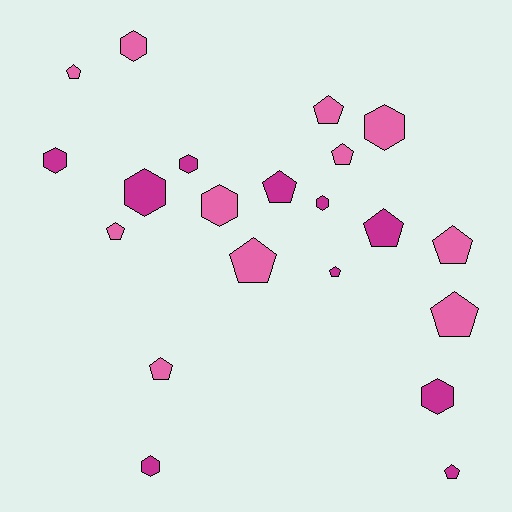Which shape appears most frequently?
Pentagon, with 12 objects.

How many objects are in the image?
There are 21 objects.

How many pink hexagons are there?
There are 3 pink hexagons.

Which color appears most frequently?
Pink, with 11 objects.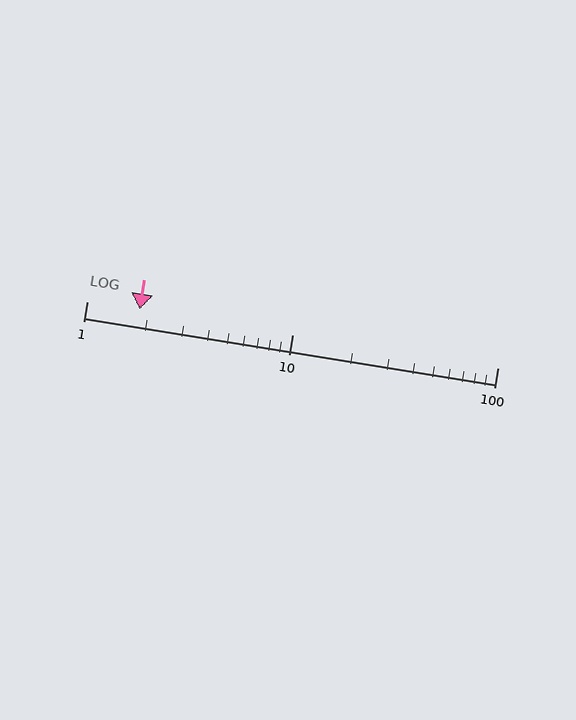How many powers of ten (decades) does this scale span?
The scale spans 2 decades, from 1 to 100.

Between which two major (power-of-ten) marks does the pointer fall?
The pointer is between 1 and 10.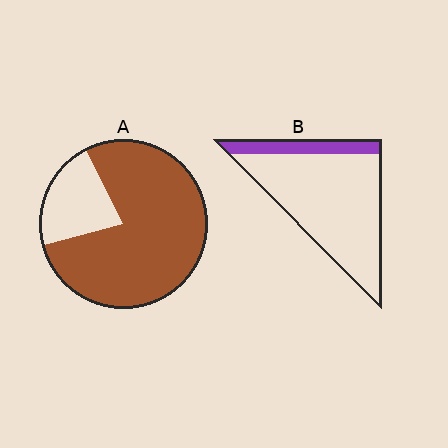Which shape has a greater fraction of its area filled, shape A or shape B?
Shape A.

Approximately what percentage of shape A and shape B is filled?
A is approximately 80% and B is approximately 15%.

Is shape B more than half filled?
No.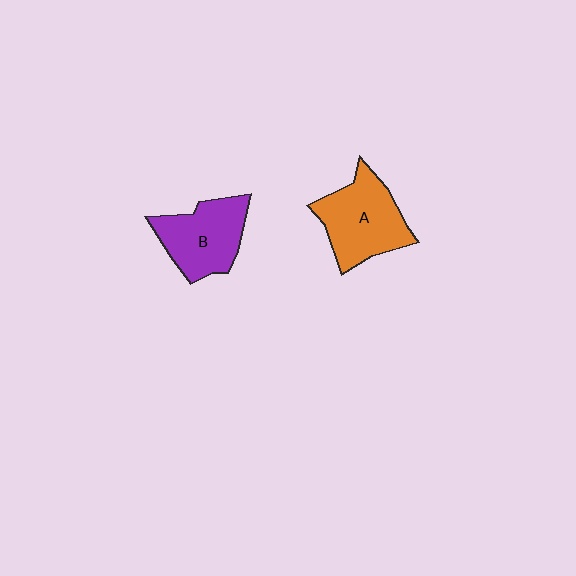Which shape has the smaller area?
Shape B (purple).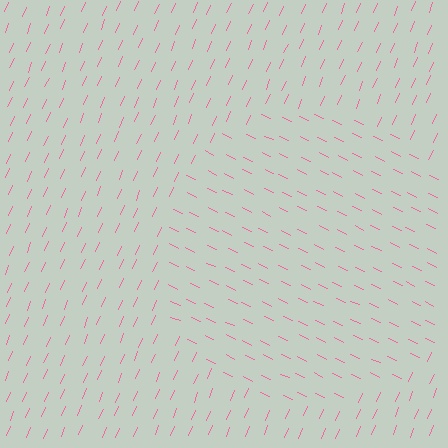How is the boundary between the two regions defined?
The boundary is defined purely by a change in line orientation (approximately 88 degrees difference). All lines are the same color and thickness.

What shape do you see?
I see a circle.